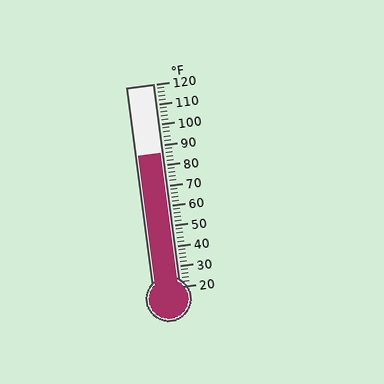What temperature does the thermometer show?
The thermometer shows approximately 86°F.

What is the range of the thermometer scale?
The thermometer scale ranges from 20°F to 120°F.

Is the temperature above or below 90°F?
The temperature is below 90°F.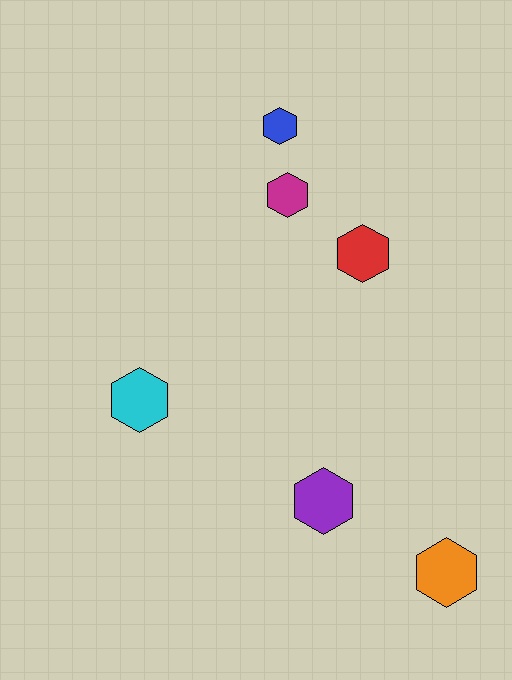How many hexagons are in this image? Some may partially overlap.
There are 6 hexagons.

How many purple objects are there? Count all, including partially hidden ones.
There is 1 purple object.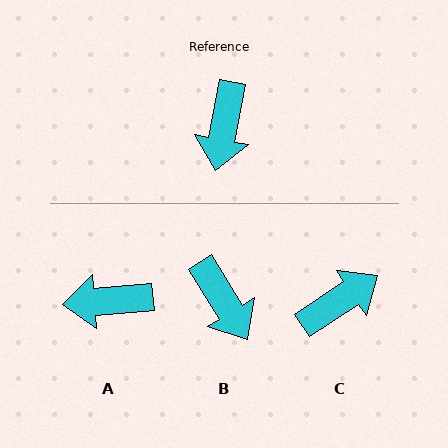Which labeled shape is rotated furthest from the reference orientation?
C, about 134 degrees away.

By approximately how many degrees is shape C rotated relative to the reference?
Approximately 134 degrees counter-clockwise.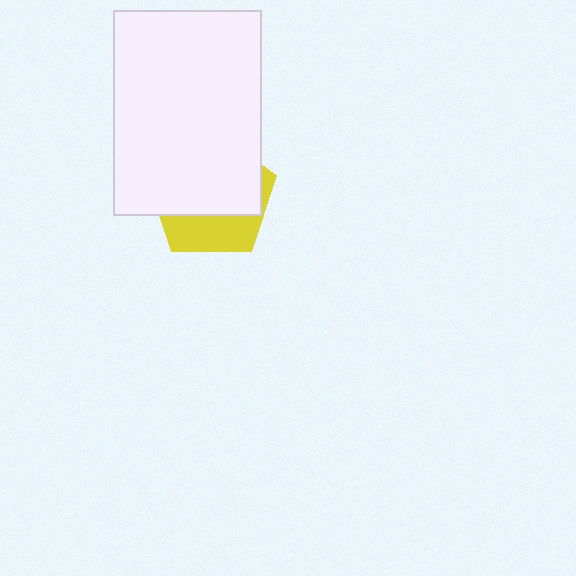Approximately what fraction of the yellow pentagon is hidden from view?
Roughly 66% of the yellow pentagon is hidden behind the white rectangle.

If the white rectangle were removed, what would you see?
You would see the complete yellow pentagon.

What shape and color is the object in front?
The object in front is a white rectangle.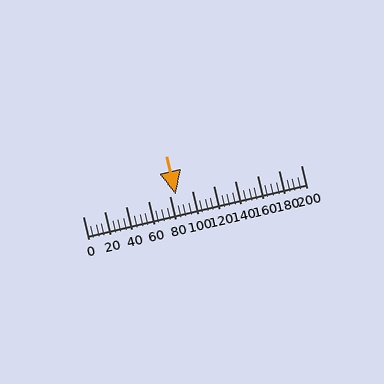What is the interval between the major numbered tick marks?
The major tick marks are spaced 20 units apart.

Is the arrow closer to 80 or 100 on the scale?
The arrow is closer to 80.